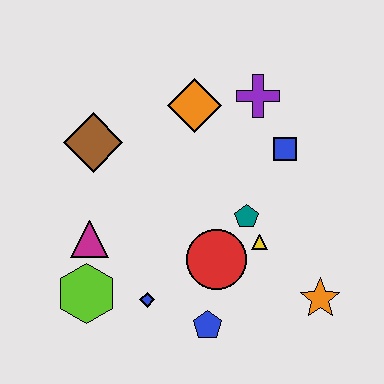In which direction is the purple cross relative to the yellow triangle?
The purple cross is above the yellow triangle.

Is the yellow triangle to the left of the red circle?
No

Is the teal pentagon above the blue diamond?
Yes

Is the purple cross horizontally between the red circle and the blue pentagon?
No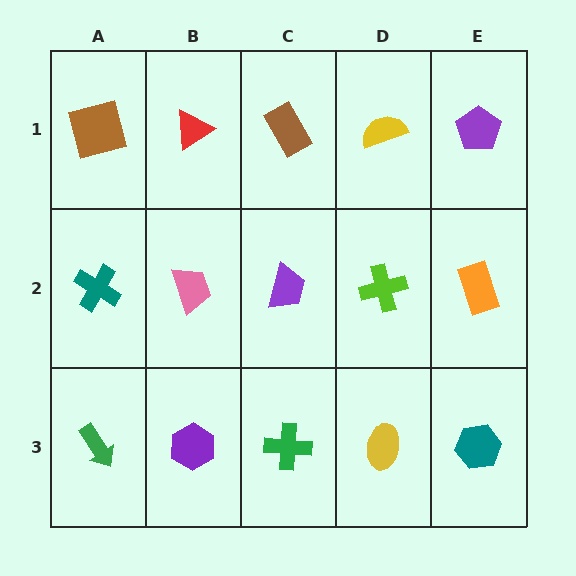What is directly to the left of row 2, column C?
A pink trapezoid.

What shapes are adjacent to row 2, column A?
A brown square (row 1, column A), a green arrow (row 3, column A), a pink trapezoid (row 2, column B).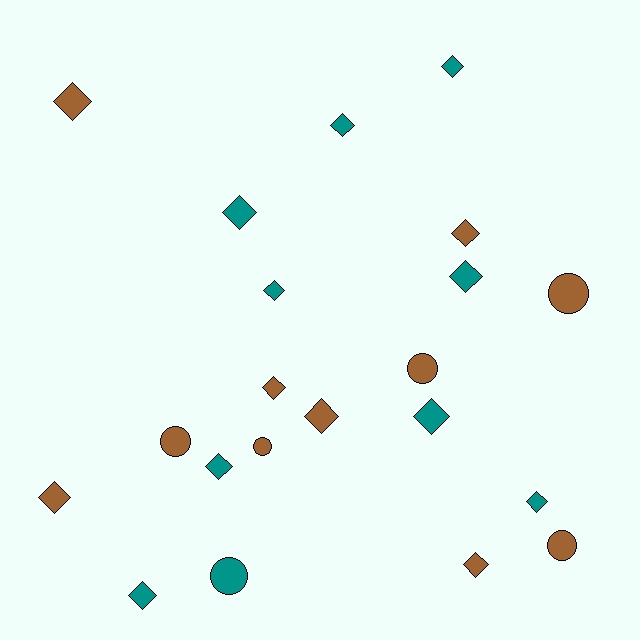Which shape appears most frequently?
Diamond, with 15 objects.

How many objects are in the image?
There are 21 objects.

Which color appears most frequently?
Brown, with 11 objects.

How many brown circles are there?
There are 5 brown circles.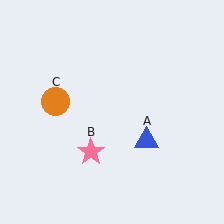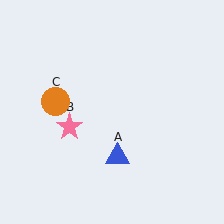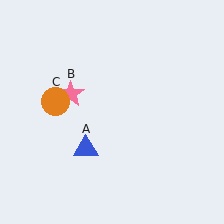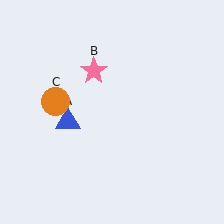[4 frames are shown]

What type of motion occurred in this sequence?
The blue triangle (object A), pink star (object B) rotated clockwise around the center of the scene.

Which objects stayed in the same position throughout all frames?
Orange circle (object C) remained stationary.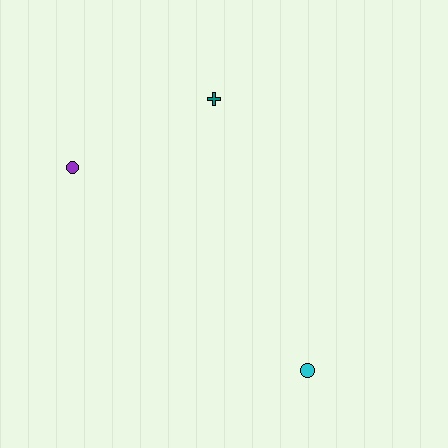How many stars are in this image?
There are no stars.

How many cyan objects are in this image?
There is 1 cyan object.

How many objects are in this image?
There are 3 objects.